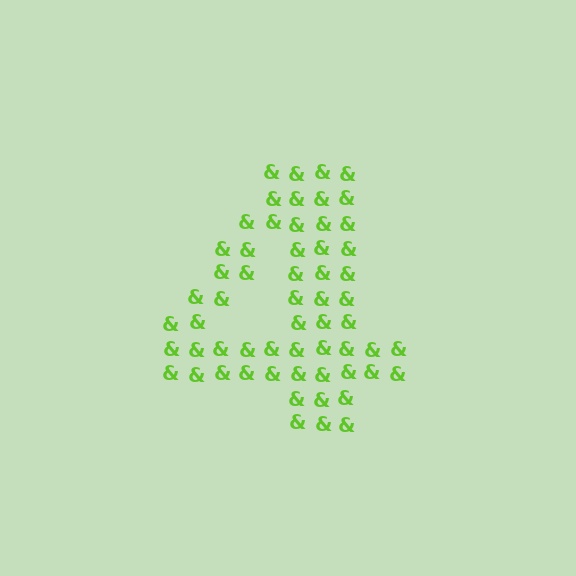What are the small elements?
The small elements are ampersands.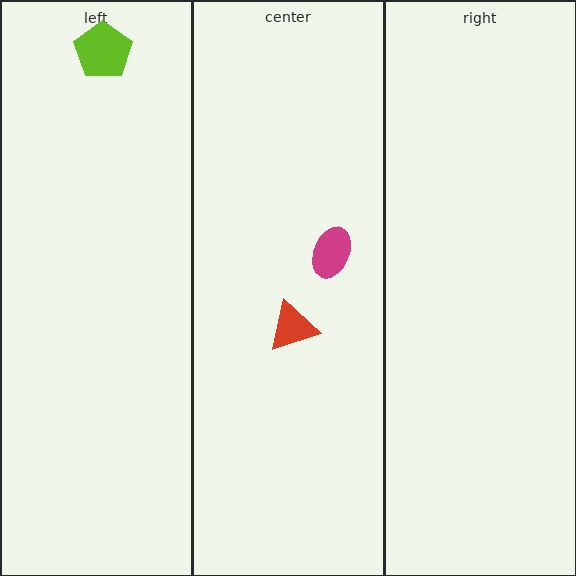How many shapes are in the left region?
1.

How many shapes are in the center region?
2.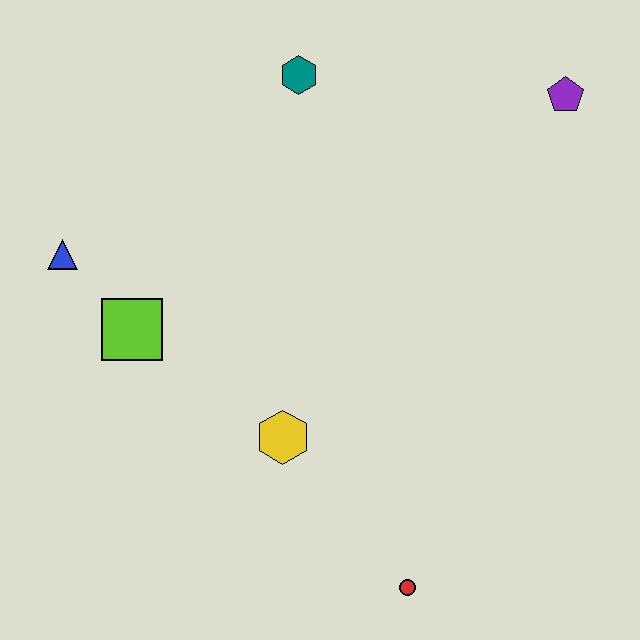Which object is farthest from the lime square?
The purple pentagon is farthest from the lime square.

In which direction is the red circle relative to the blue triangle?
The red circle is to the right of the blue triangle.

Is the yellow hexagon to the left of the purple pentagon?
Yes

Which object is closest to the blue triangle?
The lime square is closest to the blue triangle.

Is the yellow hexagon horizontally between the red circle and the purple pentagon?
No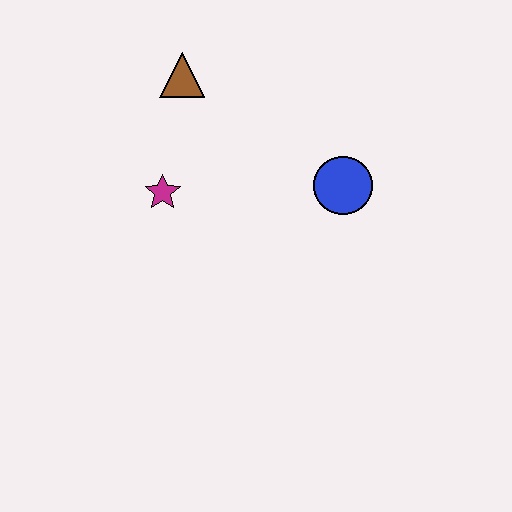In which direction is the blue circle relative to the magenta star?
The blue circle is to the right of the magenta star.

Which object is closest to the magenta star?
The brown triangle is closest to the magenta star.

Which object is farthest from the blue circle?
The brown triangle is farthest from the blue circle.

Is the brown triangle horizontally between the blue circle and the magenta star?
Yes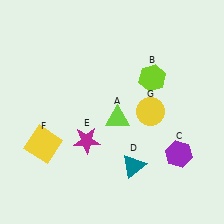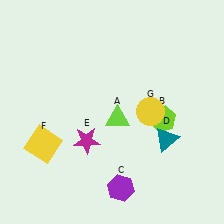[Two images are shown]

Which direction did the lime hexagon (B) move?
The lime hexagon (B) moved down.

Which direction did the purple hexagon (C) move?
The purple hexagon (C) moved left.